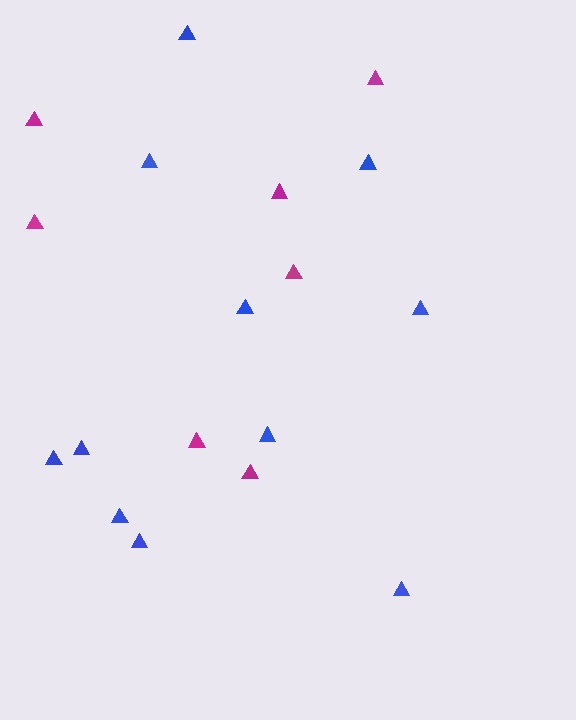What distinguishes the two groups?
There are 2 groups: one group of blue triangles (11) and one group of magenta triangles (7).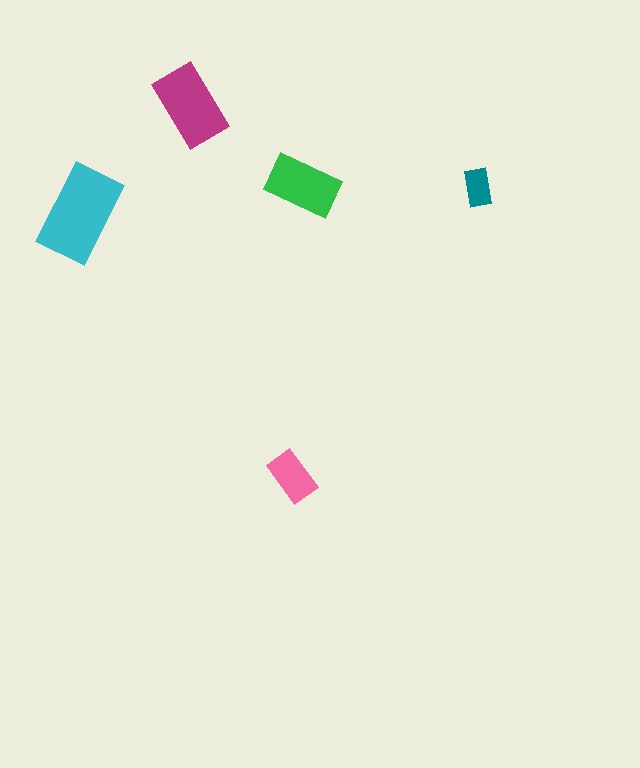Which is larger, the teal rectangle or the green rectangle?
The green one.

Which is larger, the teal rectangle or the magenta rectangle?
The magenta one.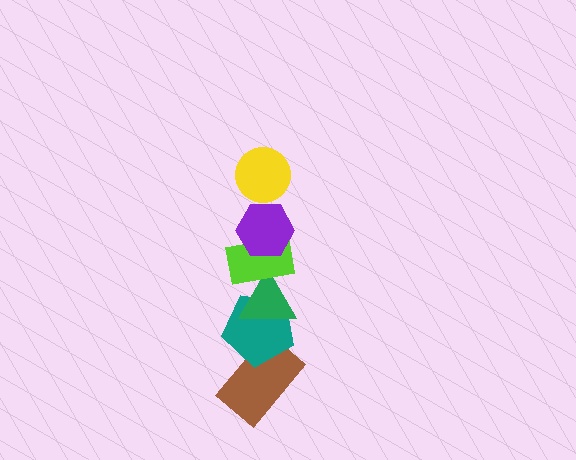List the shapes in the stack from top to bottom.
From top to bottom: the yellow circle, the purple hexagon, the lime rectangle, the green triangle, the teal pentagon, the brown rectangle.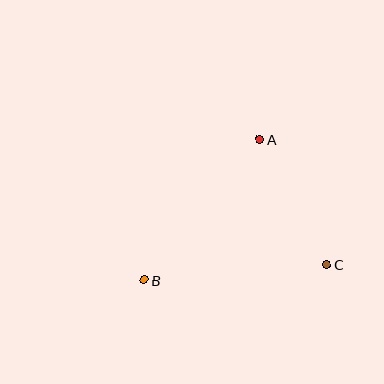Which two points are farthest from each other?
Points B and C are farthest from each other.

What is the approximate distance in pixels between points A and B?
The distance between A and B is approximately 182 pixels.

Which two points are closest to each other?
Points A and C are closest to each other.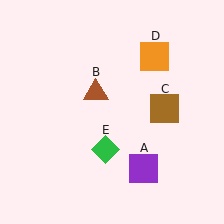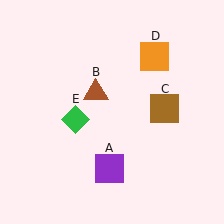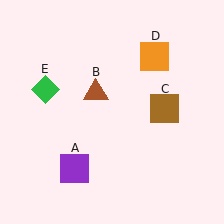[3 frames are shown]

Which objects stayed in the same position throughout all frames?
Brown triangle (object B) and brown square (object C) and orange square (object D) remained stationary.